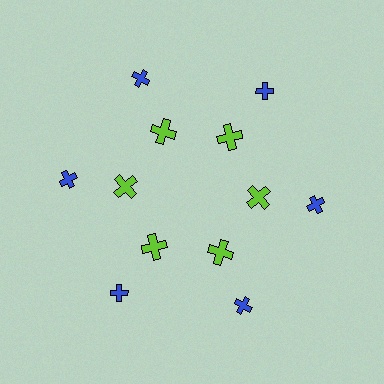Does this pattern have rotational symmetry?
Yes, this pattern has 6-fold rotational symmetry. It looks the same after rotating 60 degrees around the center.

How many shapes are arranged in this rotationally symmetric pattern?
There are 12 shapes, arranged in 6 groups of 2.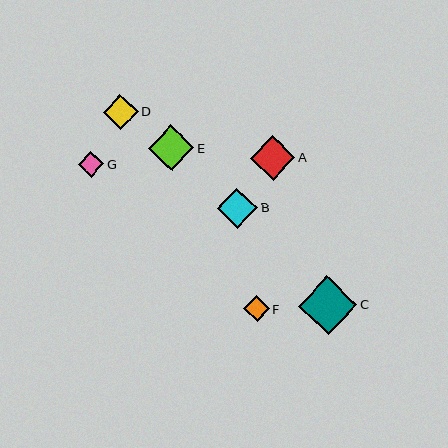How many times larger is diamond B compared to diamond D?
Diamond B is approximately 1.2 times the size of diamond D.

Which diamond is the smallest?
Diamond G is the smallest with a size of approximately 26 pixels.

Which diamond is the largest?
Diamond C is the largest with a size of approximately 58 pixels.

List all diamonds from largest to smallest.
From largest to smallest: C, E, A, B, D, F, G.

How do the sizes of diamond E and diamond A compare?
Diamond E and diamond A are approximately the same size.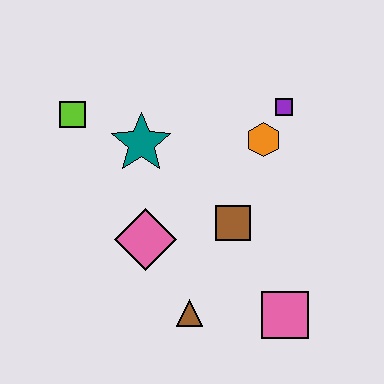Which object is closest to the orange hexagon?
The purple square is closest to the orange hexagon.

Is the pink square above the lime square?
No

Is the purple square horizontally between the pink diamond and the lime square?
No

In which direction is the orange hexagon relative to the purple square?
The orange hexagon is below the purple square.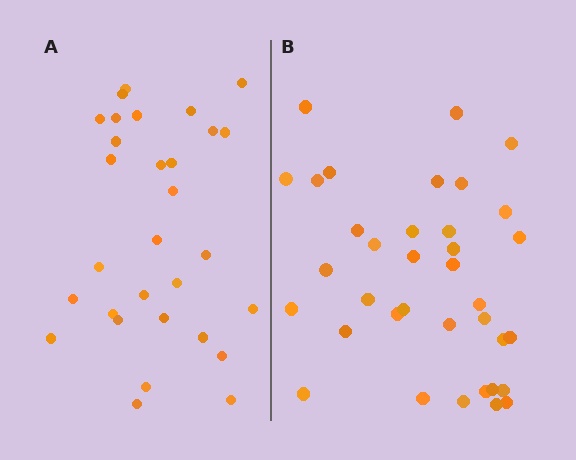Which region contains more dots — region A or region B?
Region B (the right region) has more dots.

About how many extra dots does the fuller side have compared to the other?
Region B has about 6 more dots than region A.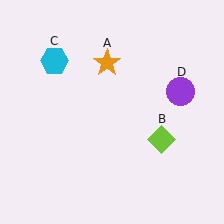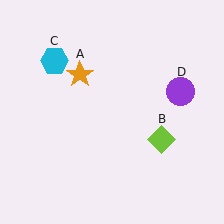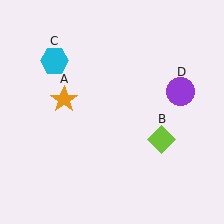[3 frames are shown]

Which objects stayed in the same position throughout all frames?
Lime diamond (object B) and cyan hexagon (object C) and purple circle (object D) remained stationary.